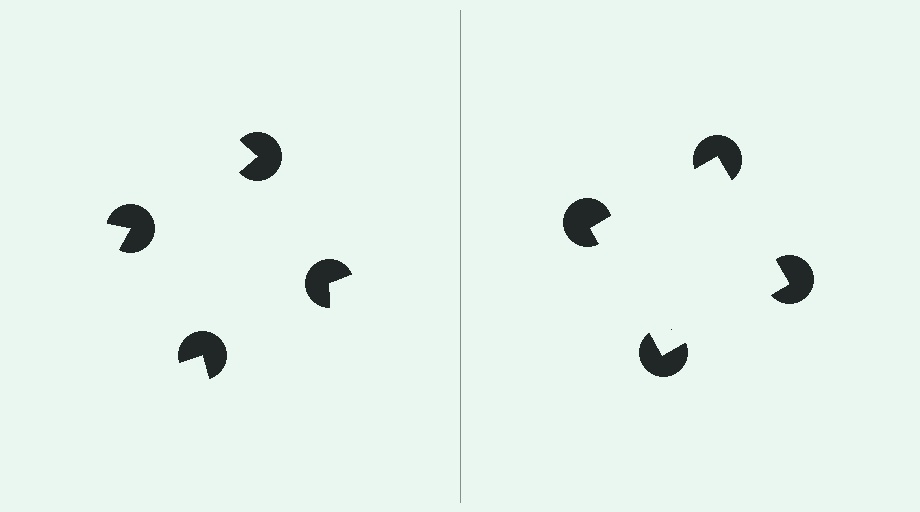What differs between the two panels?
The pac-man discs are positioned identically on both sides; only the wedge orientations differ. On the right they align to a square; on the left they are misaligned.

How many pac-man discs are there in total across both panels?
8 — 4 on each side.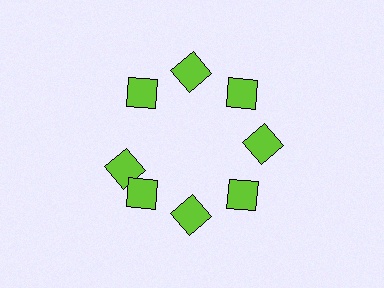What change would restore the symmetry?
The symmetry would be restored by rotating it back into even spacing with its neighbors so that all 8 diamonds sit at equal angles and equal distance from the center.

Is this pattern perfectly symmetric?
No. The 8 lime diamonds are arranged in a ring, but one element near the 9 o'clock position is rotated out of alignment along the ring, breaking the 8-fold rotational symmetry.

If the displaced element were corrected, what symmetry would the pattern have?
It would have 8-fold rotational symmetry — the pattern would map onto itself every 45 degrees.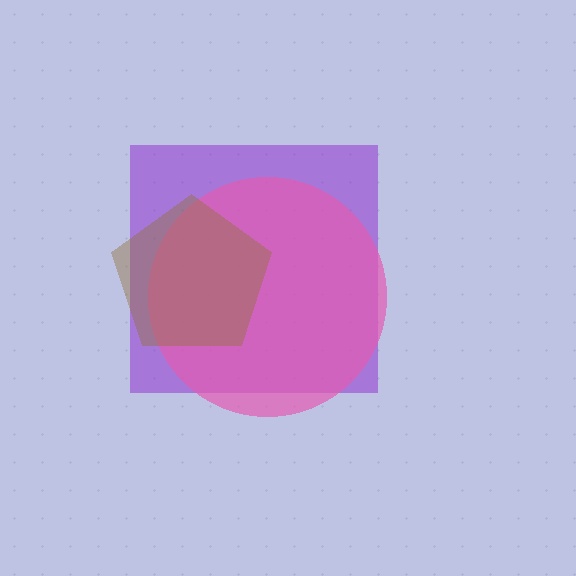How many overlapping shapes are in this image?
There are 3 overlapping shapes in the image.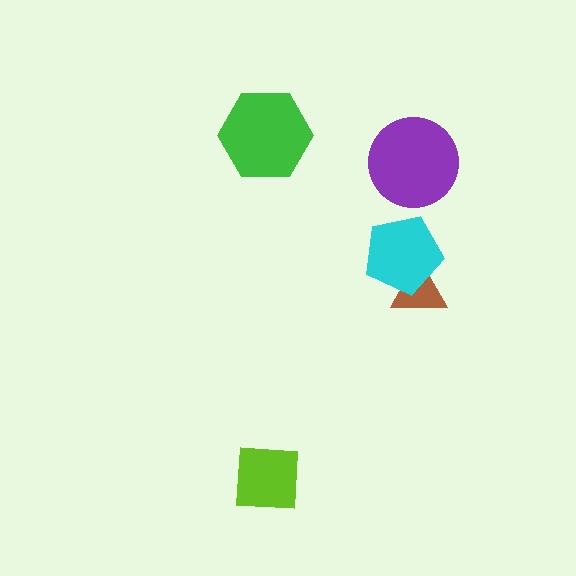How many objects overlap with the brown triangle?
1 object overlaps with the brown triangle.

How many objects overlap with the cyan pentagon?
1 object overlaps with the cyan pentagon.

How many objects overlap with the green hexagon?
0 objects overlap with the green hexagon.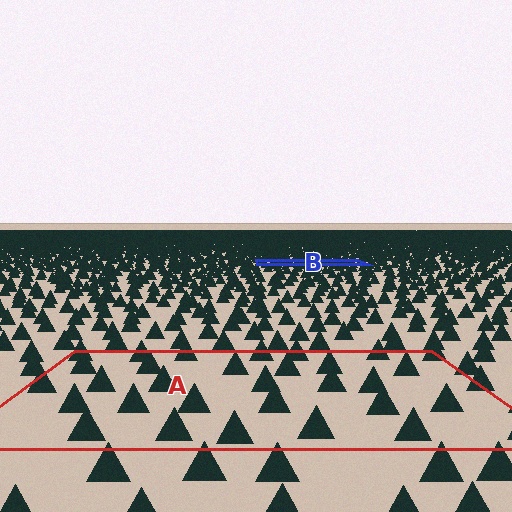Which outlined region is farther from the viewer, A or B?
Region B is farther from the viewer — the texture elements inside it appear smaller and more densely packed.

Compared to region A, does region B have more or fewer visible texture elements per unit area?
Region B has more texture elements per unit area — they are packed more densely because it is farther away.